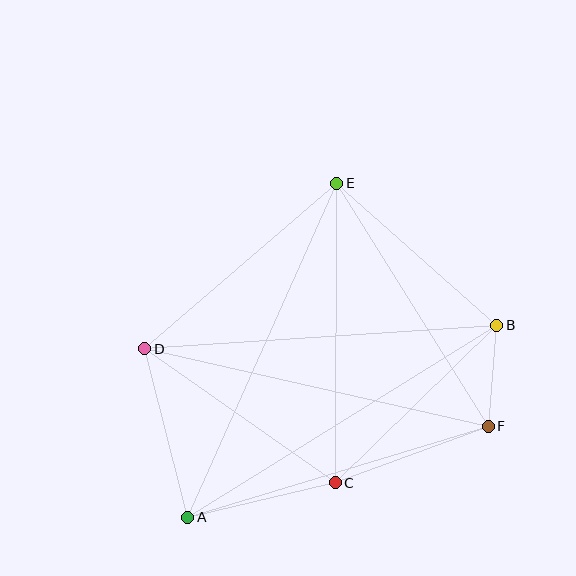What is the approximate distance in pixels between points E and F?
The distance between E and F is approximately 286 pixels.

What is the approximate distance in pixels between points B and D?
The distance between B and D is approximately 353 pixels.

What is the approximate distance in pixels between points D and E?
The distance between D and E is approximately 253 pixels.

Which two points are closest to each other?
Points B and F are closest to each other.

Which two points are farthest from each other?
Points A and E are farthest from each other.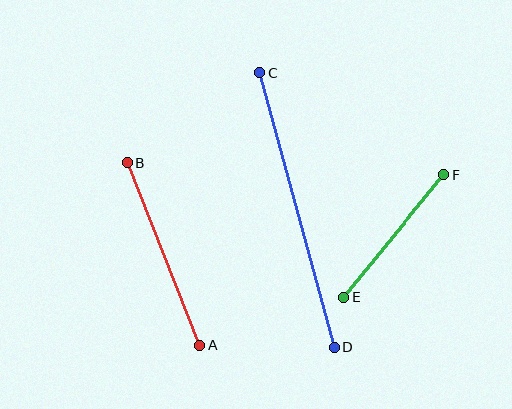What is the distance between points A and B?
The distance is approximately 196 pixels.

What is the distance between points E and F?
The distance is approximately 157 pixels.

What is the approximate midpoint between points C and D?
The midpoint is at approximately (297, 210) pixels.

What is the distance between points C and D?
The distance is approximately 284 pixels.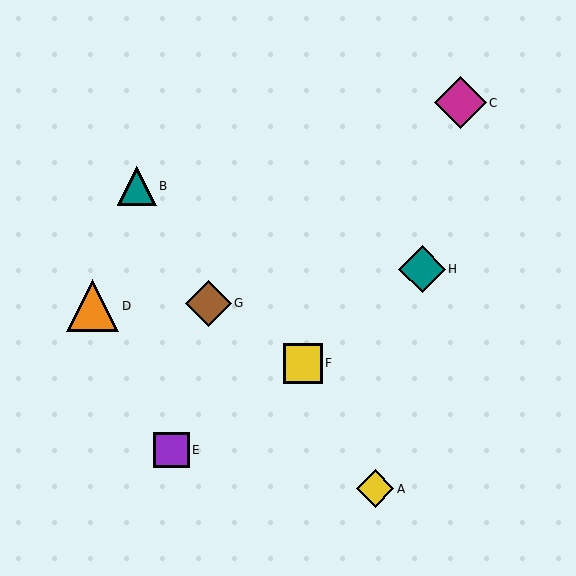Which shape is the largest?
The orange triangle (labeled D) is the largest.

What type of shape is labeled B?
Shape B is a teal triangle.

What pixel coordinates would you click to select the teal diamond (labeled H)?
Click at (422, 269) to select the teal diamond H.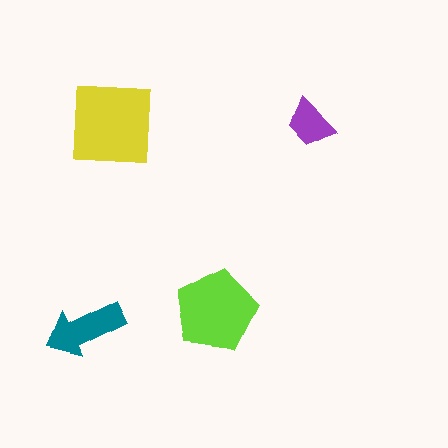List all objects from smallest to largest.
The purple trapezoid, the teal arrow, the lime pentagon, the yellow square.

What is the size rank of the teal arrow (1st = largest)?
3rd.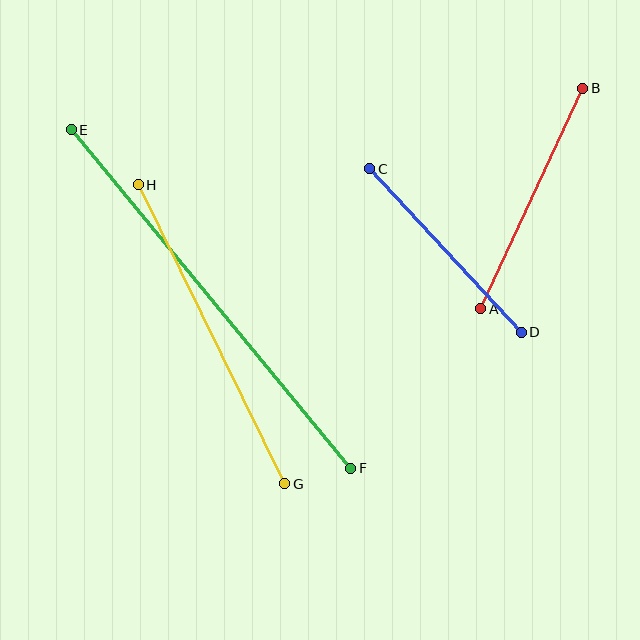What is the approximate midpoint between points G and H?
The midpoint is at approximately (212, 334) pixels.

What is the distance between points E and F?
The distance is approximately 439 pixels.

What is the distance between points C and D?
The distance is approximately 223 pixels.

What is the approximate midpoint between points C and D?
The midpoint is at approximately (446, 250) pixels.